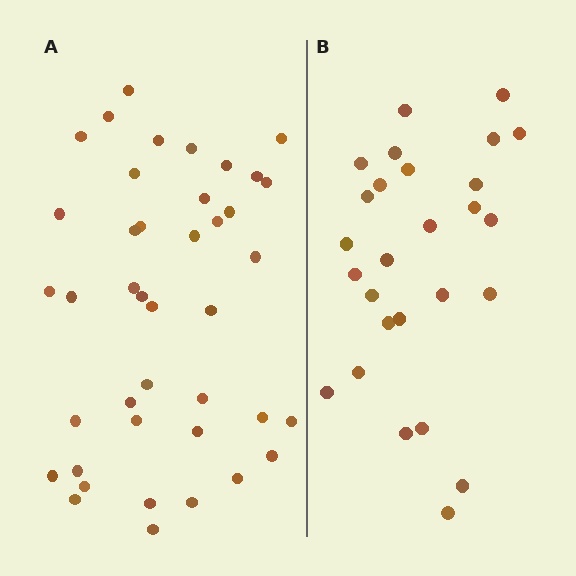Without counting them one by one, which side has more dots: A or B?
Region A (the left region) has more dots.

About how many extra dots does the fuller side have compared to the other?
Region A has approximately 15 more dots than region B.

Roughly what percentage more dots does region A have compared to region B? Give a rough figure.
About 50% more.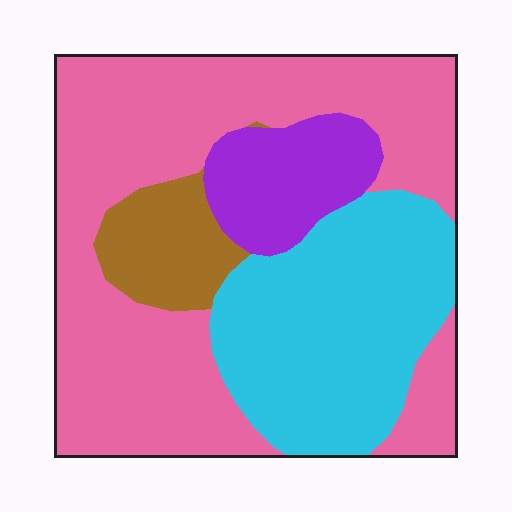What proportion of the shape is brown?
Brown takes up about one tenth (1/10) of the shape.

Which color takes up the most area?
Pink, at roughly 50%.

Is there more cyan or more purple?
Cyan.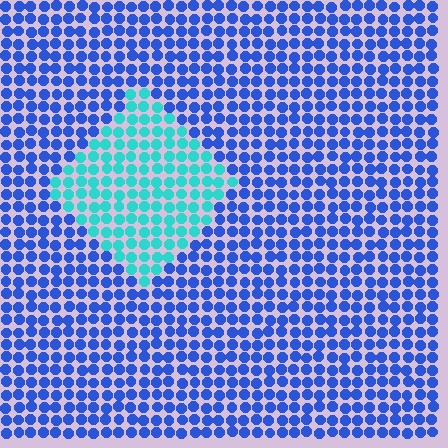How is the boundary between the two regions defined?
The boundary is defined purely by a slight shift in hue (about 50 degrees). Spacing, size, and orientation are identical on both sides.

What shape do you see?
I see a diamond.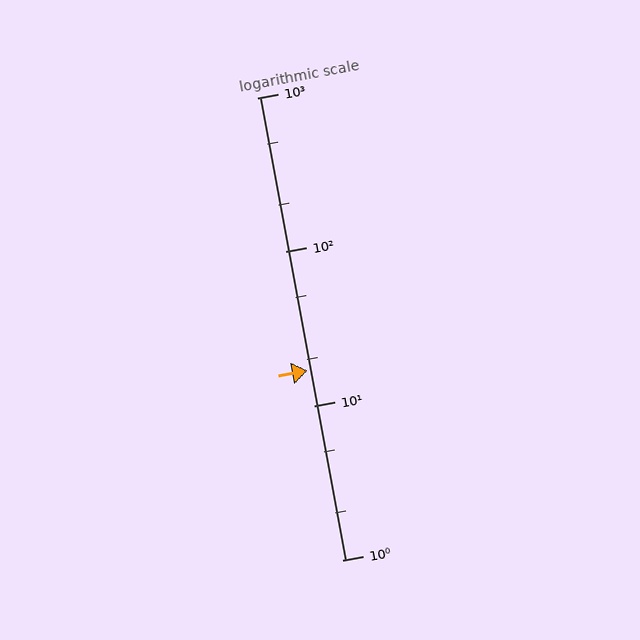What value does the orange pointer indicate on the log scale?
The pointer indicates approximately 17.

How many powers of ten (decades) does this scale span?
The scale spans 3 decades, from 1 to 1000.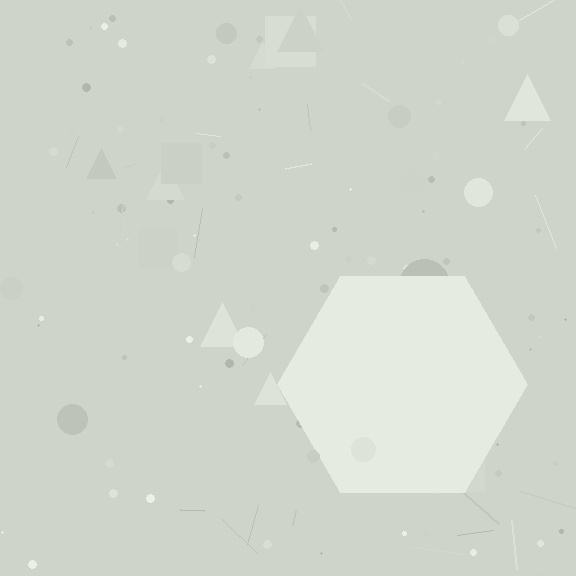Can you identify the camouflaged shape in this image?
The camouflaged shape is a hexagon.